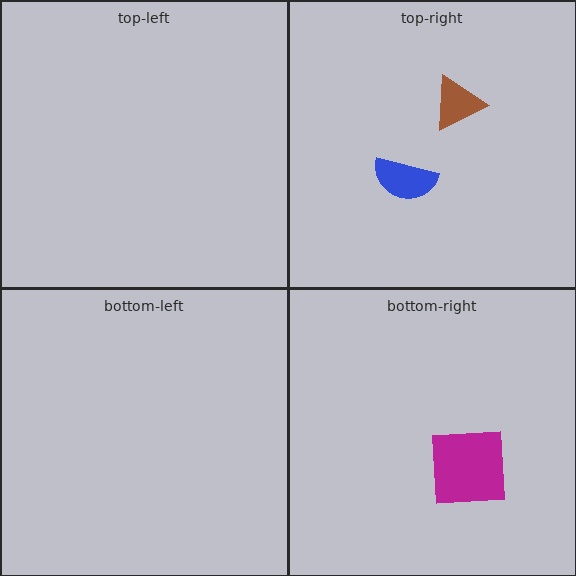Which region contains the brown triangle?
The top-right region.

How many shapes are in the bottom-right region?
1.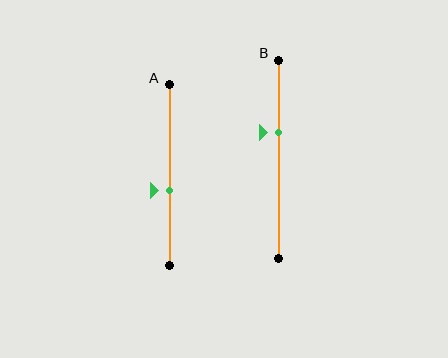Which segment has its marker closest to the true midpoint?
Segment A has its marker closest to the true midpoint.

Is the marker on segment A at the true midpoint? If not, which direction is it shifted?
No, the marker on segment A is shifted downward by about 8% of the segment length.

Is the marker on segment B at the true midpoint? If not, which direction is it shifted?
No, the marker on segment B is shifted upward by about 13% of the segment length.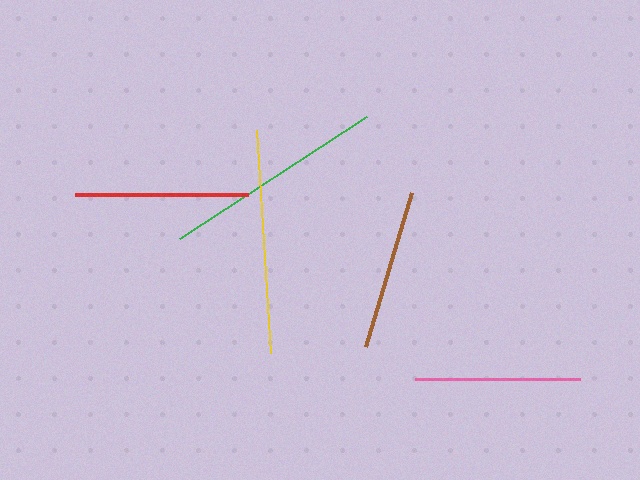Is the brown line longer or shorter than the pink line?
The pink line is longer than the brown line.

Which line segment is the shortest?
The brown line is the shortest at approximately 160 pixels.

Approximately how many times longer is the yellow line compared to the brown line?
The yellow line is approximately 1.4 times the length of the brown line.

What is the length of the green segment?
The green segment is approximately 224 pixels long.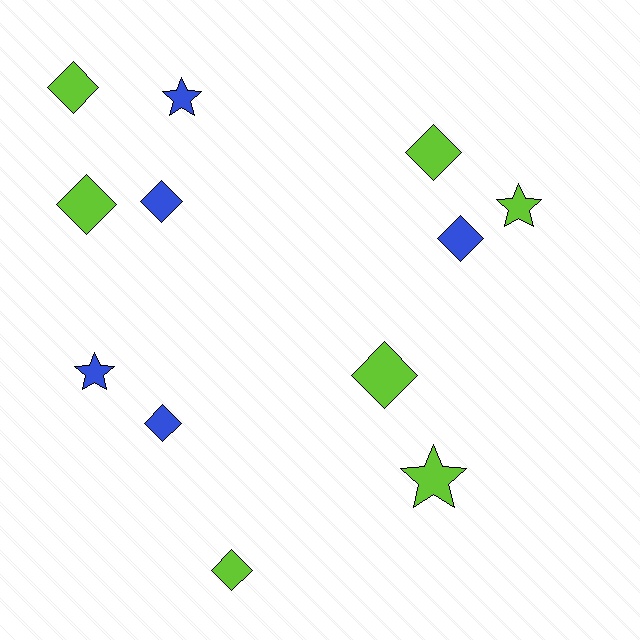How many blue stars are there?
There are 2 blue stars.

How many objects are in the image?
There are 12 objects.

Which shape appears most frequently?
Diamond, with 8 objects.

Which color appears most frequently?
Lime, with 7 objects.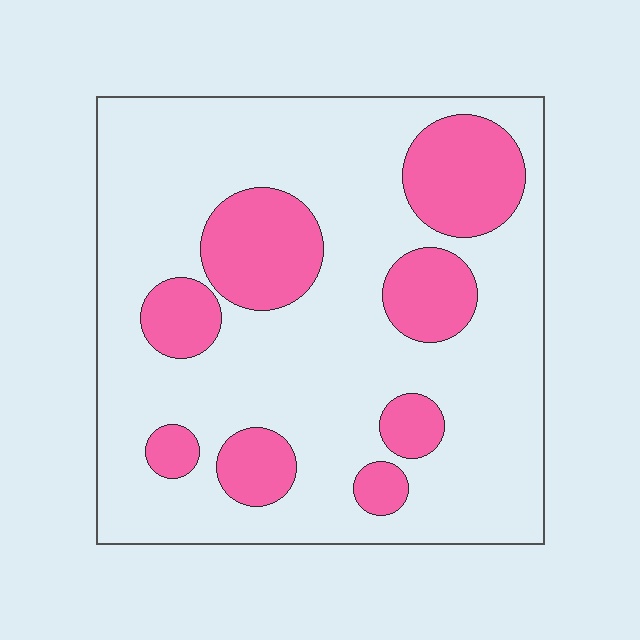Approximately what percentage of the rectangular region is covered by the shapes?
Approximately 25%.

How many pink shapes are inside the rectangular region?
8.